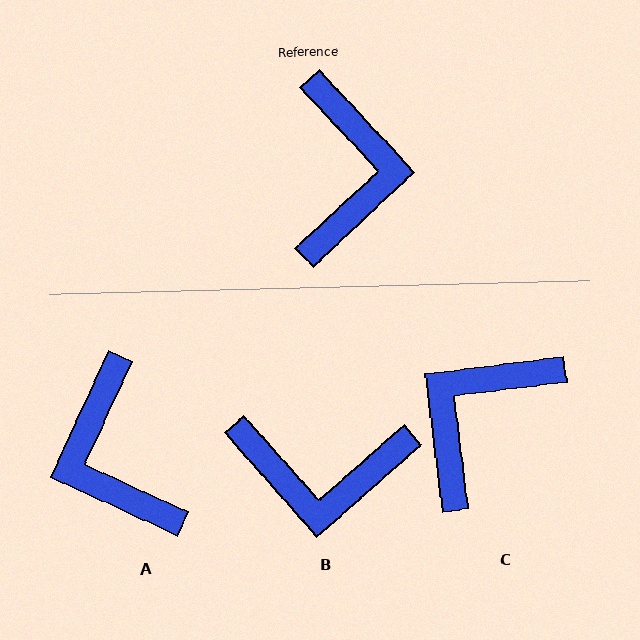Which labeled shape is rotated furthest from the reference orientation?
A, about 158 degrees away.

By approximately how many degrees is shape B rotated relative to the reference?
Approximately 92 degrees clockwise.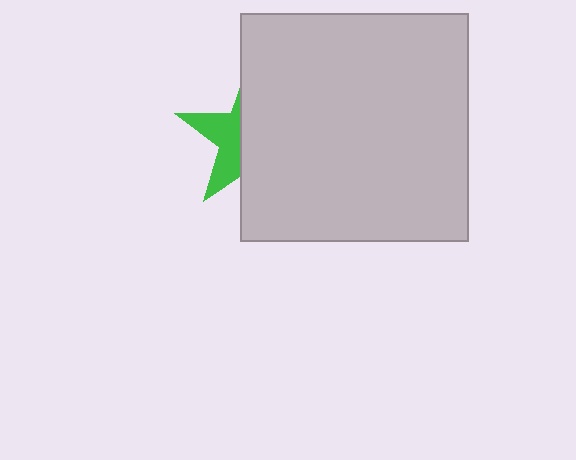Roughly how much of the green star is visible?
A small part of it is visible (roughly 36%).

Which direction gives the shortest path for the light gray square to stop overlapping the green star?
Moving right gives the shortest separation.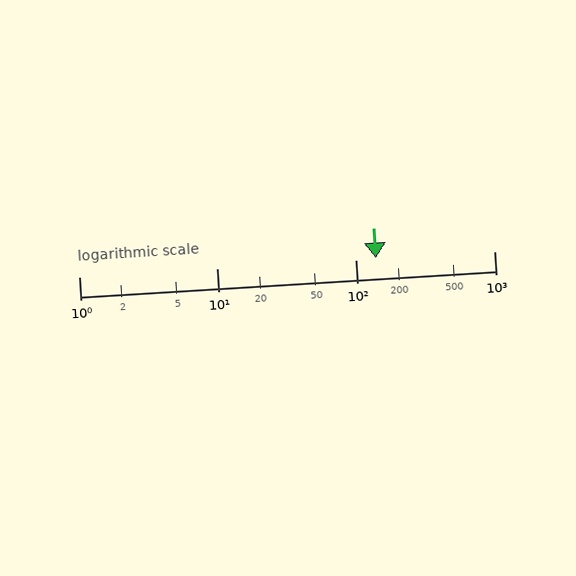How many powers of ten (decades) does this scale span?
The scale spans 3 decades, from 1 to 1000.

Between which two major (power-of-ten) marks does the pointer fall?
The pointer is between 100 and 1000.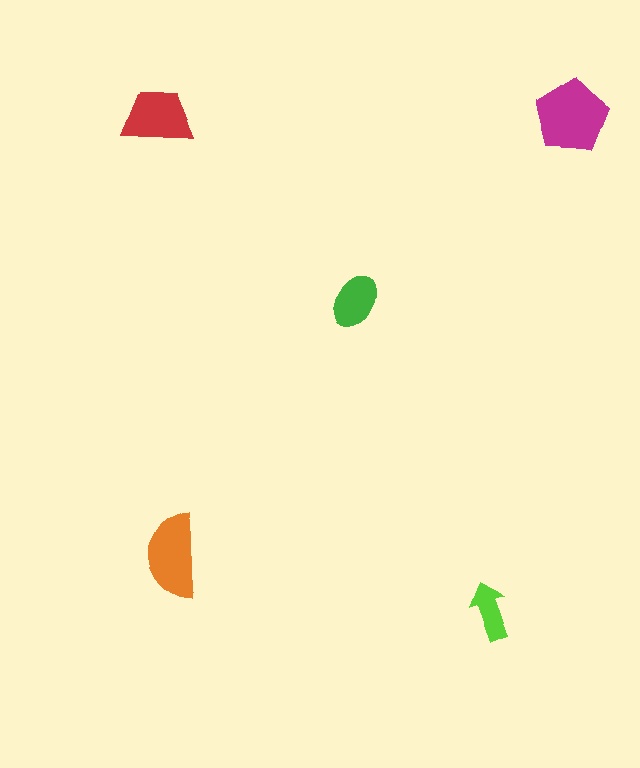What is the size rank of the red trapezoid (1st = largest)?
3rd.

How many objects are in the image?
There are 5 objects in the image.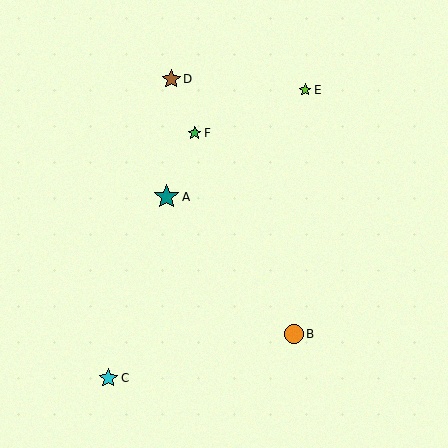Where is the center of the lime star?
The center of the lime star is at (305, 90).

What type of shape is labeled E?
Shape E is a lime star.